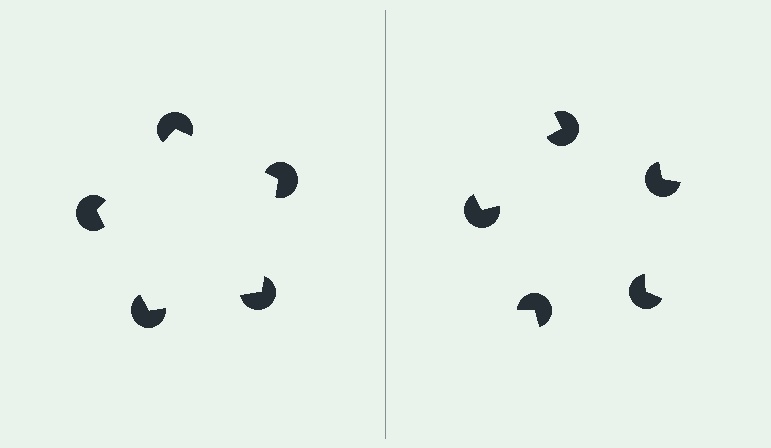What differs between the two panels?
The pac-man discs are positioned identically on both sides; only the wedge orientations differ. On the left they align to a pentagon; on the right they are misaligned.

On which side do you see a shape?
An illusory pentagon appears on the left side. On the right side the wedge cuts are rotated, so no coherent shape forms.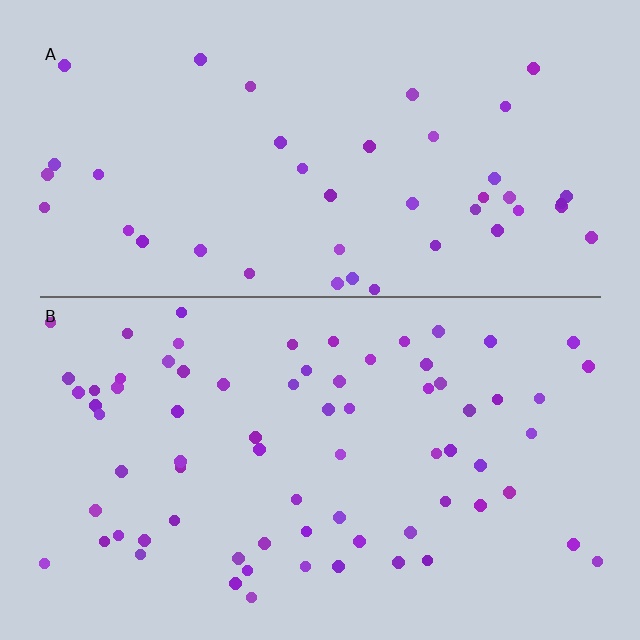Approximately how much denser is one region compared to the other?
Approximately 1.7× — region B over region A.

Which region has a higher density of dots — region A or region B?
B (the bottom).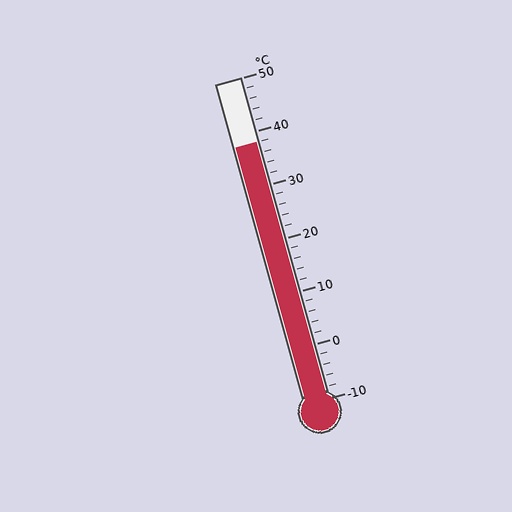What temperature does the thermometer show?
The thermometer shows approximately 38°C.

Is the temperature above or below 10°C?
The temperature is above 10°C.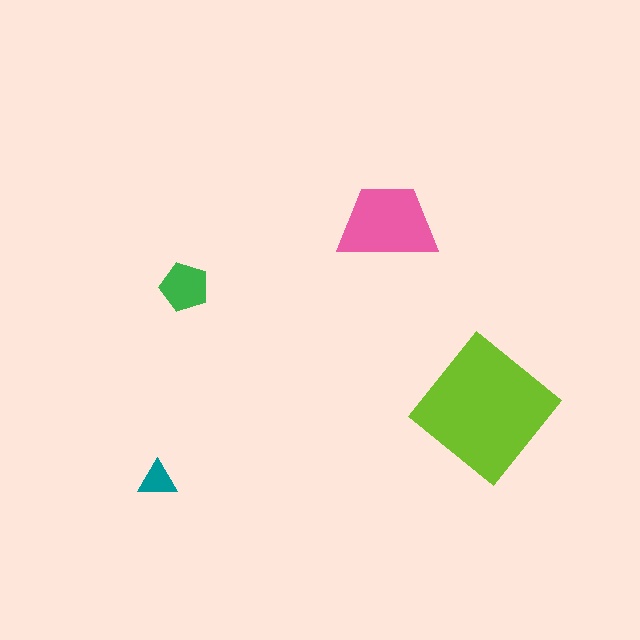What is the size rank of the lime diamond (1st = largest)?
1st.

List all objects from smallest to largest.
The teal triangle, the green pentagon, the pink trapezoid, the lime diamond.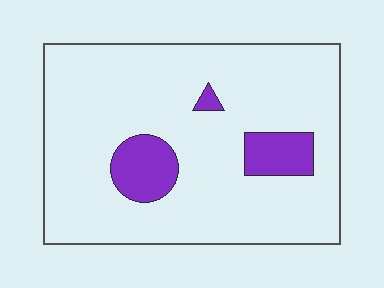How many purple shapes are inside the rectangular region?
3.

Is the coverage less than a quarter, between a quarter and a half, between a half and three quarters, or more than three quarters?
Less than a quarter.